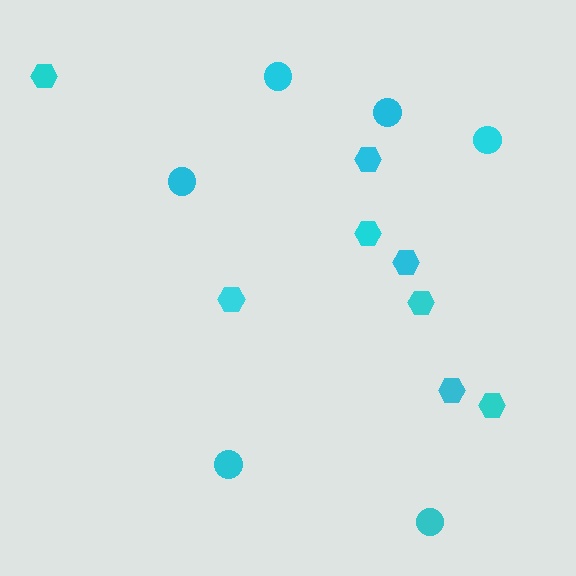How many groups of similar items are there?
There are 2 groups: one group of hexagons (8) and one group of circles (6).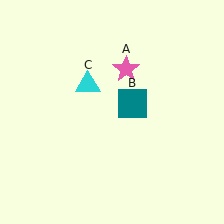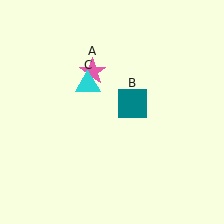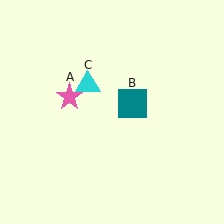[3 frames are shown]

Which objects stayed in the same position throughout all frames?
Teal square (object B) and cyan triangle (object C) remained stationary.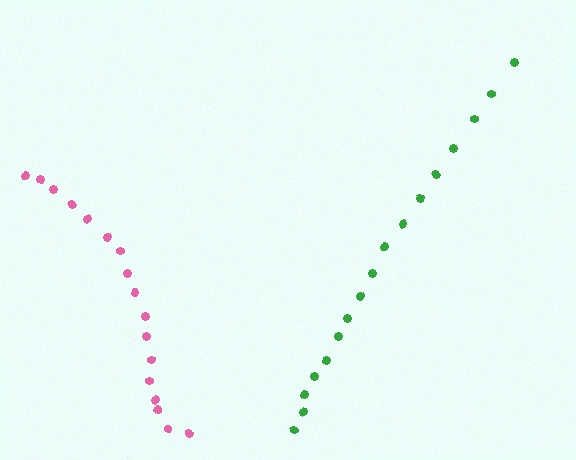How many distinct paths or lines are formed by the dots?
There are 2 distinct paths.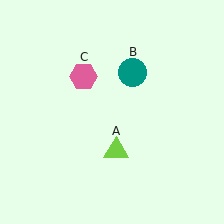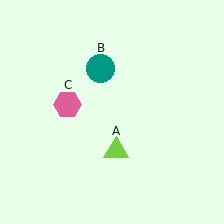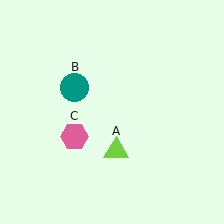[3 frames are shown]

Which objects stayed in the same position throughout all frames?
Lime triangle (object A) remained stationary.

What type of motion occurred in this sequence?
The teal circle (object B), pink hexagon (object C) rotated counterclockwise around the center of the scene.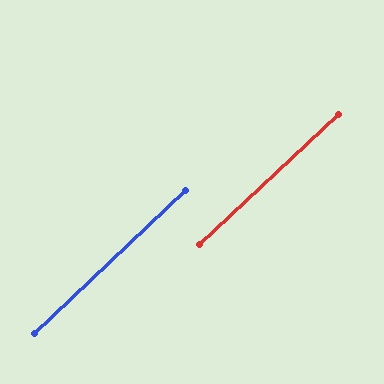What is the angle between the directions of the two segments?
Approximately 0 degrees.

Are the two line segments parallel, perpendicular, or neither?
Parallel — their directions differ by only 0.5°.